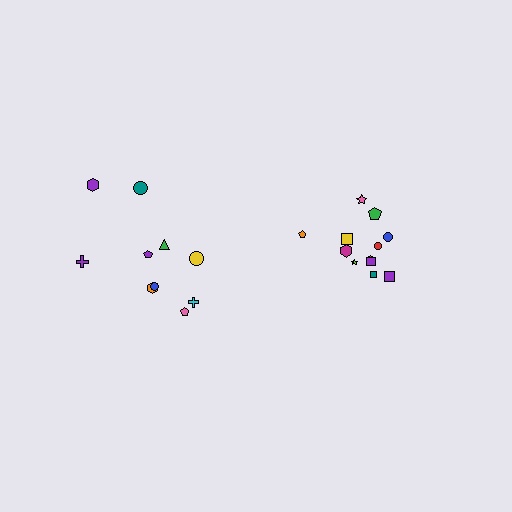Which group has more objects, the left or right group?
The right group.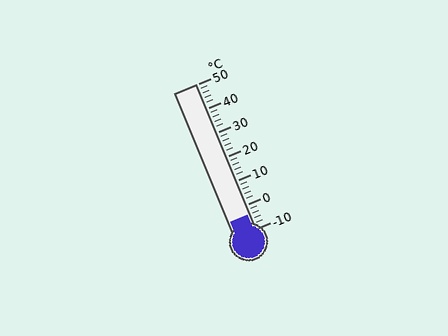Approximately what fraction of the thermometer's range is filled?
The thermometer is filled to approximately 10% of its range.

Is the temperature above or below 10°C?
The temperature is below 10°C.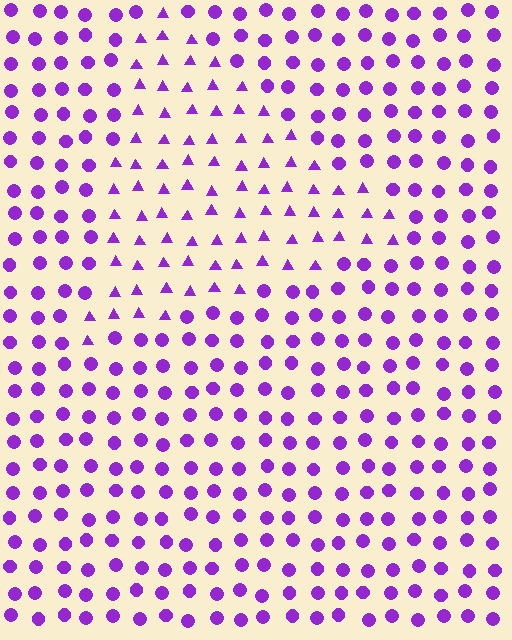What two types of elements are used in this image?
The image uses triangles inside the triangle region and circles outside it.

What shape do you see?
I see a triangle.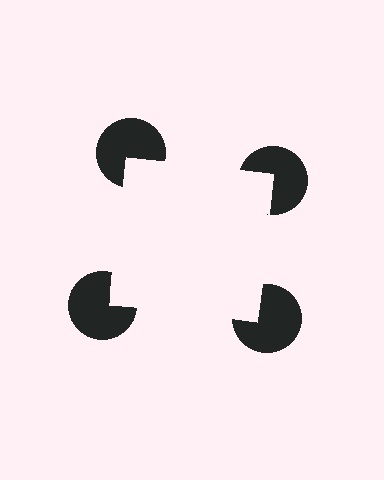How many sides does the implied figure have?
4 sides.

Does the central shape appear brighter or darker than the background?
It typically appears slightly brighter than the background, even though no actual brightness change is drawn.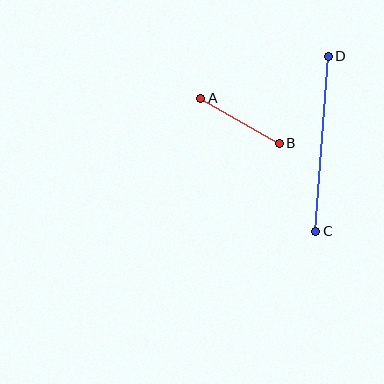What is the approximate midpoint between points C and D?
The midpoint is at approximately (322, 144) pixels.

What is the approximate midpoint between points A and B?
The midpoint is at approximately (240, 121) pixels.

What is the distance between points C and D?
The distance is approximately 176 pixels.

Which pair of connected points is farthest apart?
Points C and D are farthest apart.